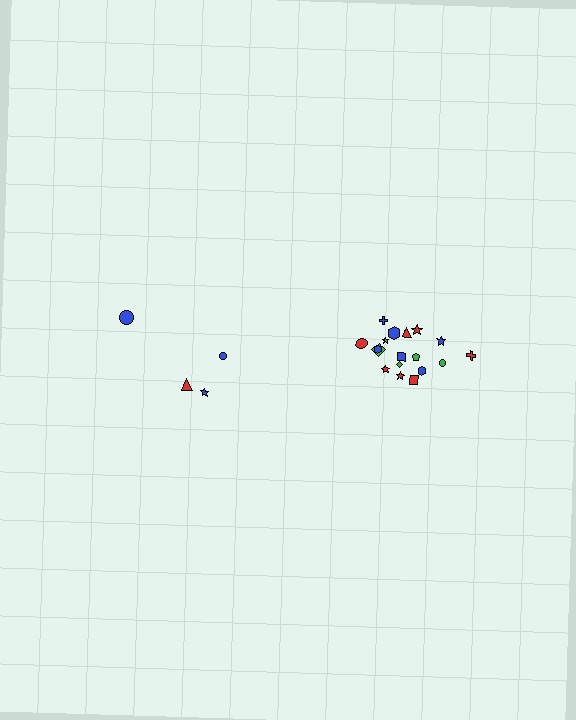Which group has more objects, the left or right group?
The right group.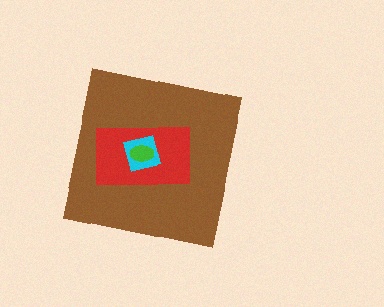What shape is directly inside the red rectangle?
The cyan square.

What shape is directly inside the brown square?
The red rectangle.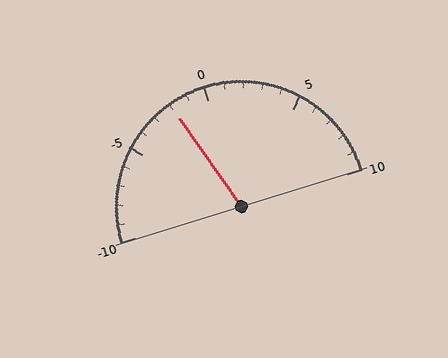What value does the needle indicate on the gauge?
The needle indicates approximately -2.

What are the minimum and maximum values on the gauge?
The gauge ranges from -10 to 10.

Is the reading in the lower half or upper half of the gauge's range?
The reading is in the lower half of the range (-10 to 10).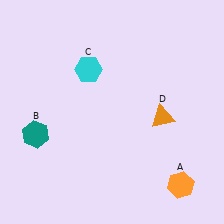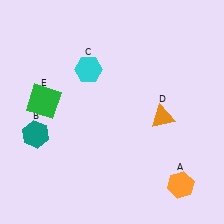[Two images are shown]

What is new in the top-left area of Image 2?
A green square (E) was added in the top-left area of Image 2.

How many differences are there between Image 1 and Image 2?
There is 1 difference between the two images.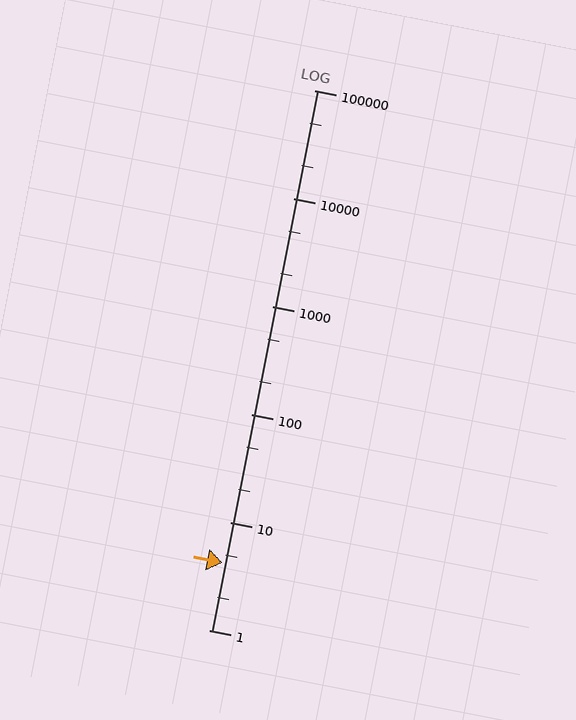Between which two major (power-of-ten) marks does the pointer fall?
The pointer is between 1 and 10.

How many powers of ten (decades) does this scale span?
The scale spans 5 decades, from 1 to 100000.